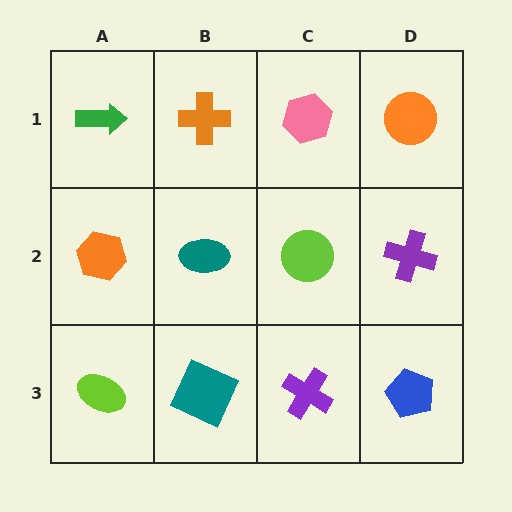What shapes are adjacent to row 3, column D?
A purple cross (row 2, column D), a purple cross (row 3, column C).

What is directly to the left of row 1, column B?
A green arrow.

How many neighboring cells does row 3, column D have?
2.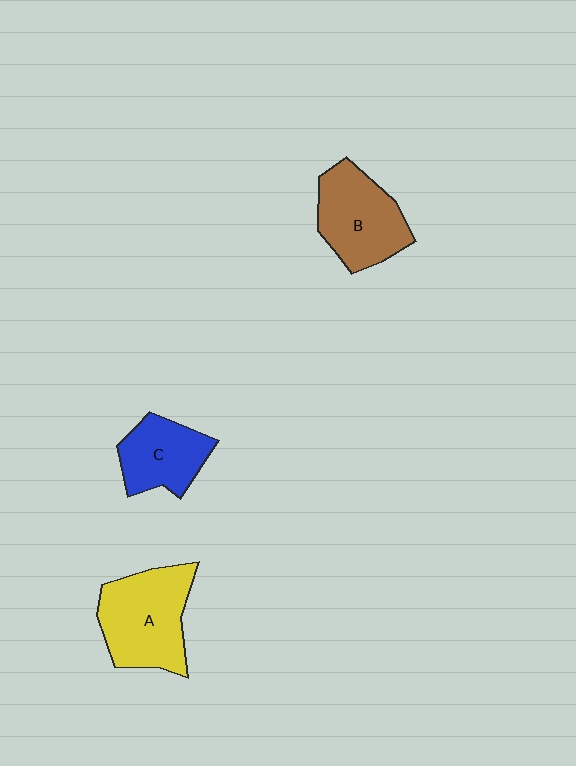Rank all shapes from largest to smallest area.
From largest to smallest: A (yellow), B (brown), C (blue).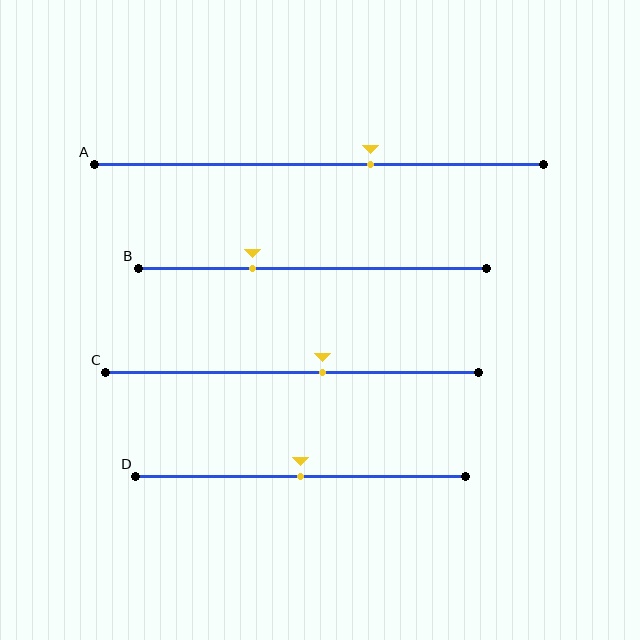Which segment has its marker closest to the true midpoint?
Segment D has its marker closest to the true midpoint.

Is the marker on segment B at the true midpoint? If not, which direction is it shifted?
No, the marker on segment B is shifted to the left by about 17% of the segment length.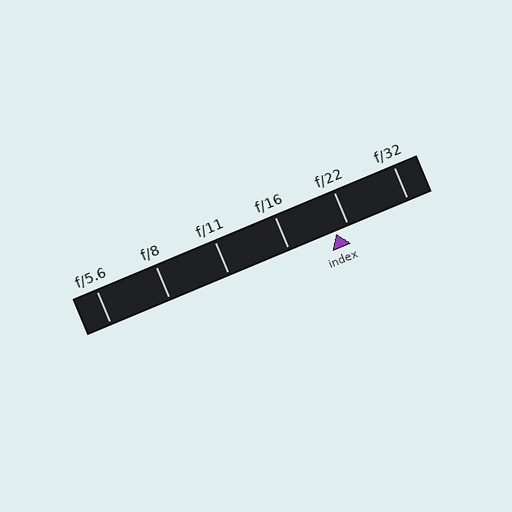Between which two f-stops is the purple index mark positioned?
The index mark is between f/16 and f/22.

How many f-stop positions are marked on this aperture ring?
There are 6 f-stop positions marked.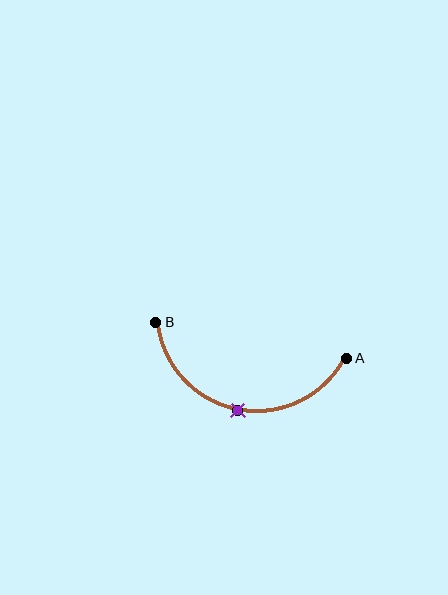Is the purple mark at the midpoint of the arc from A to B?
Yes. The purple mark lies on the arc at equal arc-length from both A and B — it is the arc midpoint.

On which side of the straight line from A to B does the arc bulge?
The arc bulges below the straight line connecting A and B.